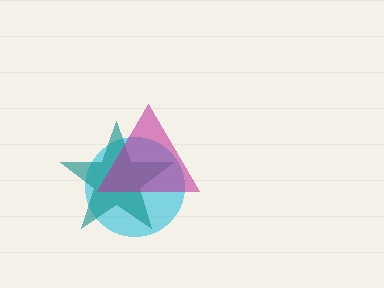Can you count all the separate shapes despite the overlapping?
Yes, there are 3 separate shapes.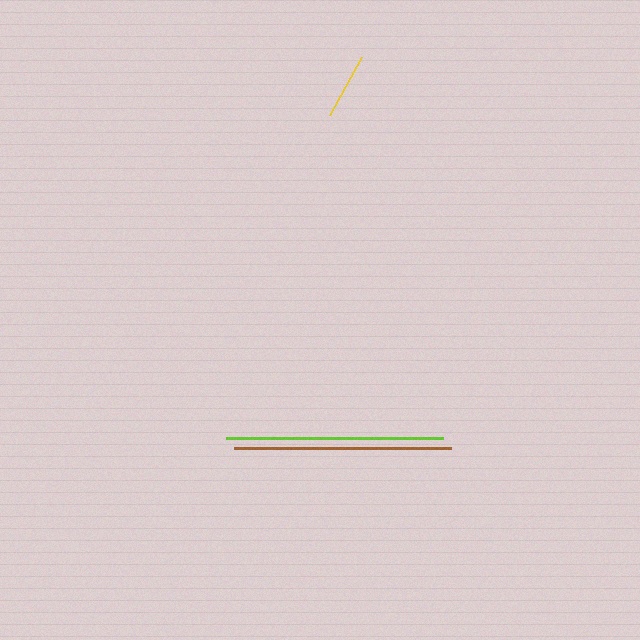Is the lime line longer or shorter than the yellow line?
The lime line is longer than the yellow line.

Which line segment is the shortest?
The yellow line is the shortest at approximately 67 pixels.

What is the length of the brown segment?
The brown segment is approximately 218 pixels long.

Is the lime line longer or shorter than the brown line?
The brown line is longer than the lime line.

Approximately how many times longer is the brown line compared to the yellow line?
The brown line is approximately 3.3 times the length of the yellow line.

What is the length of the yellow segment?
The yellow segment is approximately 67 pixels long.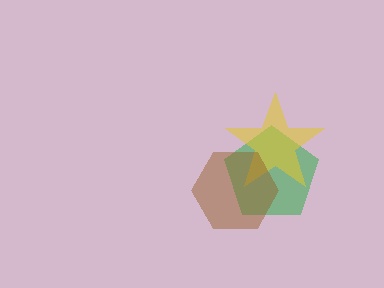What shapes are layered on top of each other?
The layered shapes are: a green pentagon, a yellow star, a brown hexagon.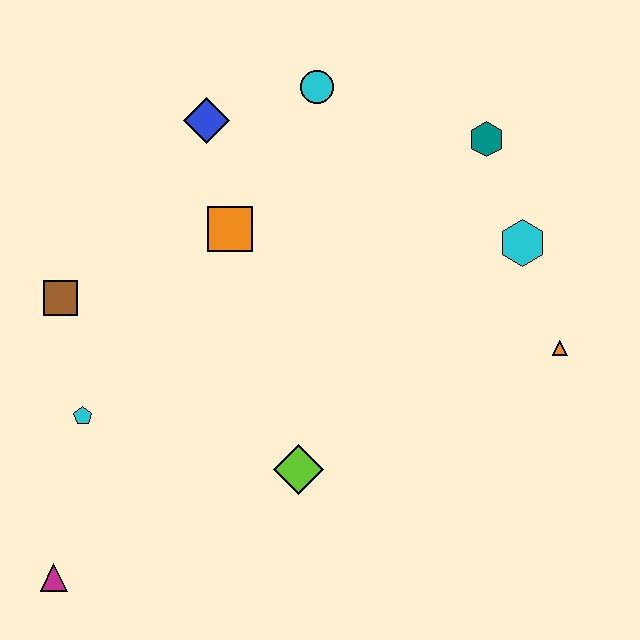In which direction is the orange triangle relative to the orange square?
The orange triangle is to the right of the orange square.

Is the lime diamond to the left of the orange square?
No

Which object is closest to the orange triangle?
The cyan hexagon is closest to the orange triangle.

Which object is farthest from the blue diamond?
The magenta triangle is farthest from the blue diamond.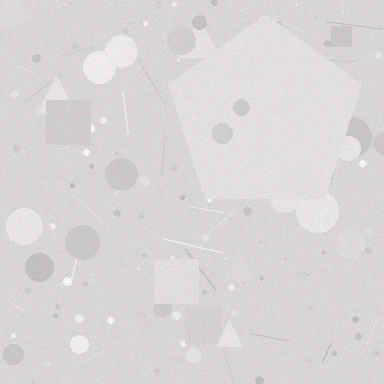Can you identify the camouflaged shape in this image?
The camouflaged shape is a pentagon.